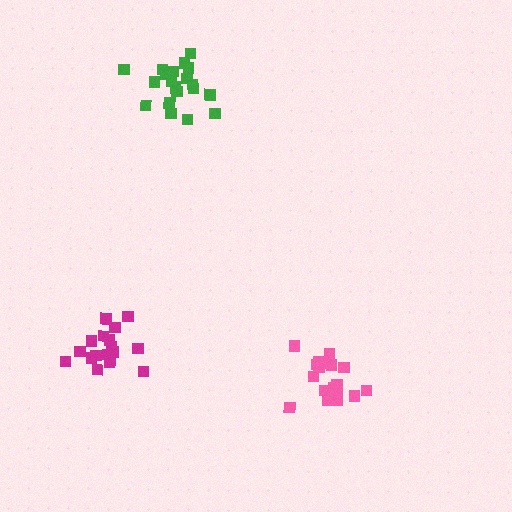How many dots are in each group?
Group 1: 21 dots, Group 2: 19 dots, Group 3: 20 dots (60 total).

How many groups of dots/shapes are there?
There are 3 groups.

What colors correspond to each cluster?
The clusters are colored: green, magenta, pink.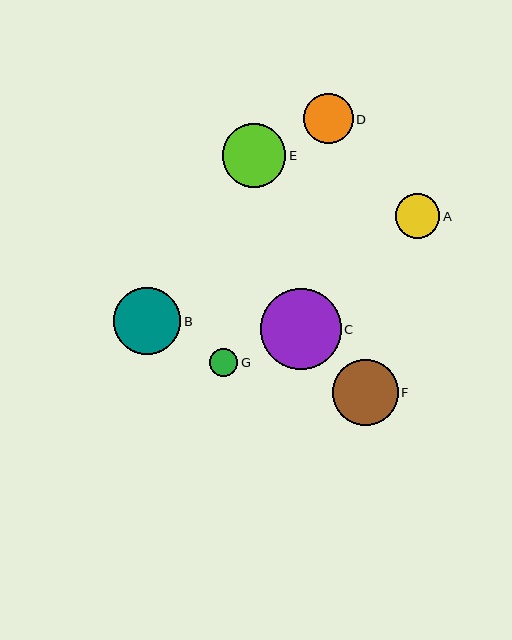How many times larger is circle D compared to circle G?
Circle D is approximately 1.8 times the size of circle G.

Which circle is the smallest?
Circle G is the smallest with a size of approximately 28 pixels.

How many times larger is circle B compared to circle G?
Circle B is approximately 2.4 times the size of circle G.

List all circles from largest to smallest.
From largest to smallest: C, B, F, E, D, A, G.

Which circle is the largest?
Circle C is the largest with a size of approximately 81 pixels.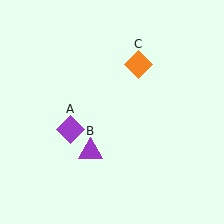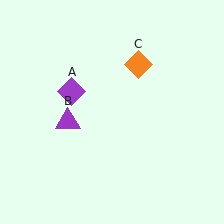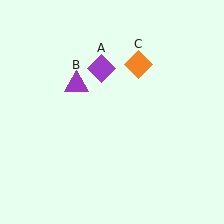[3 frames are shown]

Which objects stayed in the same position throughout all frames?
Orange diamond (object C) remained stationary.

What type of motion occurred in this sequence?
The purple diamond (object A), purple triangle (object B) rotated clockwise around the center of the scene.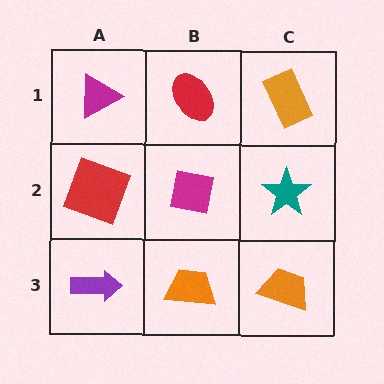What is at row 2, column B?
A magenta square.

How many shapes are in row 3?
3 shapes.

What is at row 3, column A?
A purple arrow.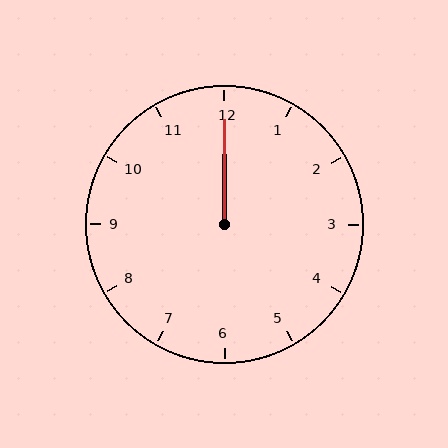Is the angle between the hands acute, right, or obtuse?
It is acute.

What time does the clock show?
12:00.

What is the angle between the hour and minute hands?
Approximately 0 degrees.